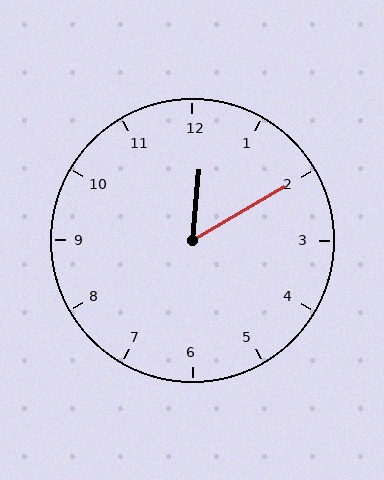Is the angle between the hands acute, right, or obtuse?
It is acute.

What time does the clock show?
12:10.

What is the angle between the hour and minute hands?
Approximately 55 degrees.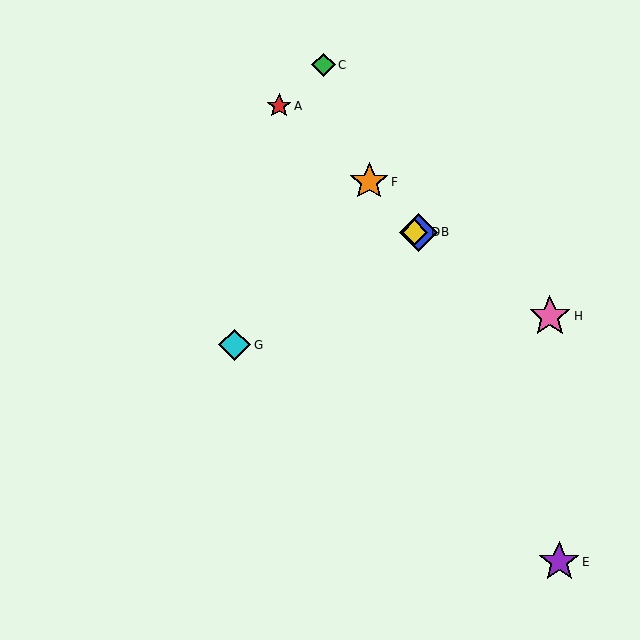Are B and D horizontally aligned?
Yes, both are at y≈232.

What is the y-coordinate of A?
Object A is at y≈106.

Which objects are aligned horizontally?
Objects B, D are aligned horizontally.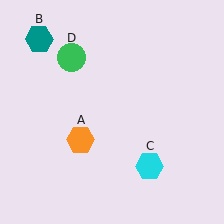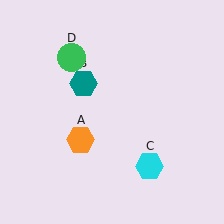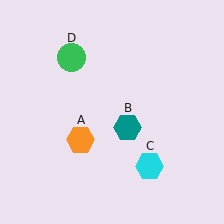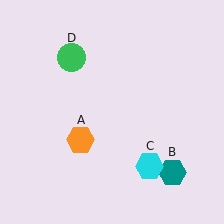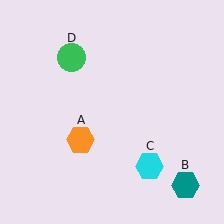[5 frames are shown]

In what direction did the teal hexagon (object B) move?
The teal hexagon (object B) moved down and to the right.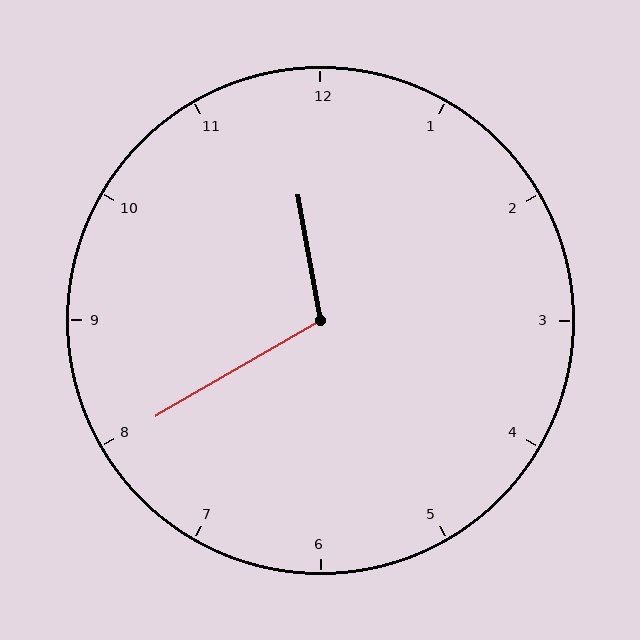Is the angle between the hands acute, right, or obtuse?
It is obtuse.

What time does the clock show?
11:40.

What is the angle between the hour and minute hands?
Approximately 110 degrees.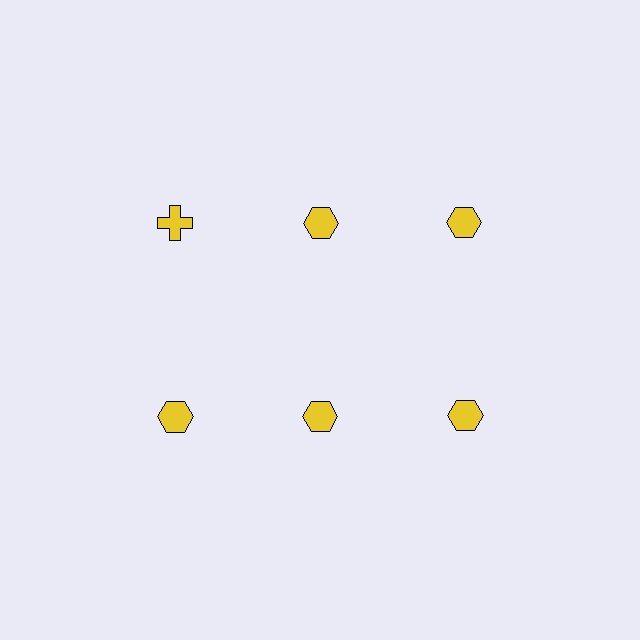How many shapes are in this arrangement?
There are 6 shapes arranged in a grid pattern.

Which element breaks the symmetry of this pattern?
The yellow cross in the top row, leftmost column breaks the symmetry. All other shapes are yellow hexagons.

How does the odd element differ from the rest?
It has a different shape: cross instead of hexagon.